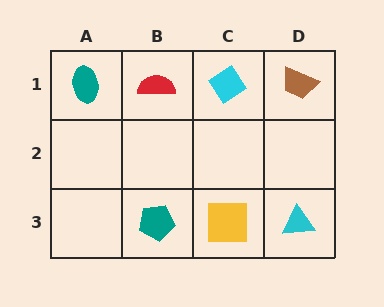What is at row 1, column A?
A teal ellipse.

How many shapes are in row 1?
4 shapes.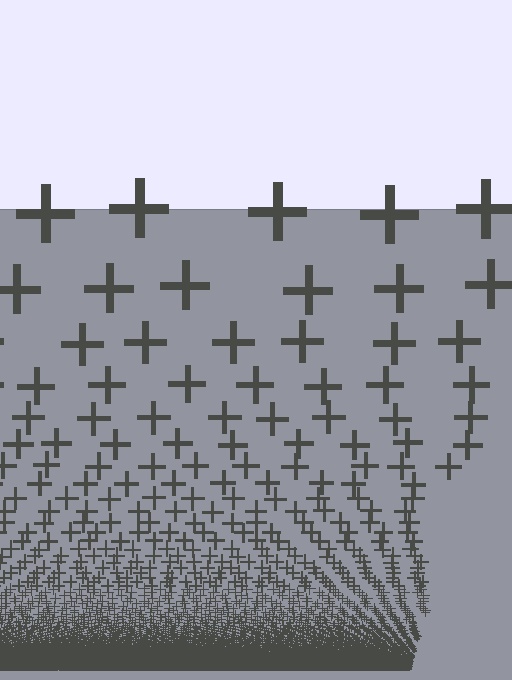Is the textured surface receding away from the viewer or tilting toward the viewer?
The surface appears to tilt toward the viewer. Texture elements get larger and sparser toward the top.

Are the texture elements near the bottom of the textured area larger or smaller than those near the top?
Smaller. The gradient is inverted — elements near the bottom are smaller and denser.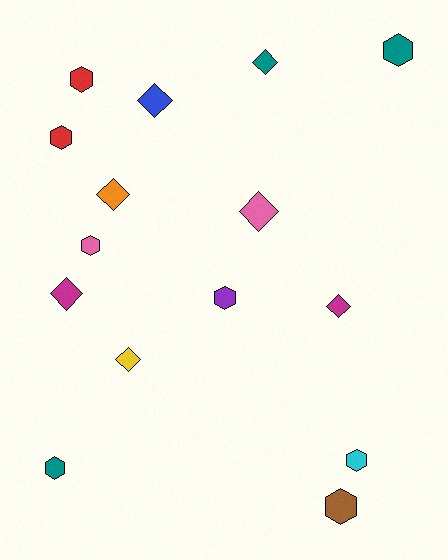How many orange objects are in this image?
There is 1 orange object.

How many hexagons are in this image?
There are 8 hexagons.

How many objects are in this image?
There are 15 objects.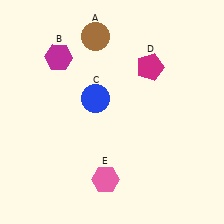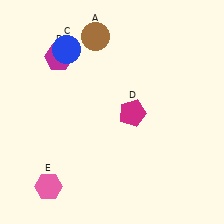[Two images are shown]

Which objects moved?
The objects that moved are: the blue circle (C), the magenta pentagon (D), the pink hexagon (E).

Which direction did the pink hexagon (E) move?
The pink hexagon (E) moved left.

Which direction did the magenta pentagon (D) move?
The magenta pentagon (D) moved down.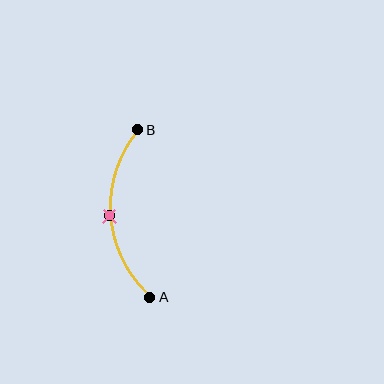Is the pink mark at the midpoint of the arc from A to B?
Yes. The pink mark lies on the arc at equal arc-length from both A and B — it is the arc midpoint.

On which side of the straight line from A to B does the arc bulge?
The arc bulges to the left of the straight line connecting A and B.